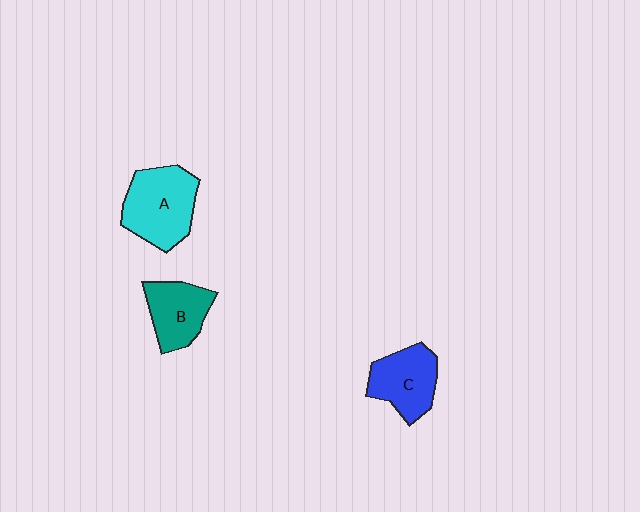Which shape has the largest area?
Shape A (cyan).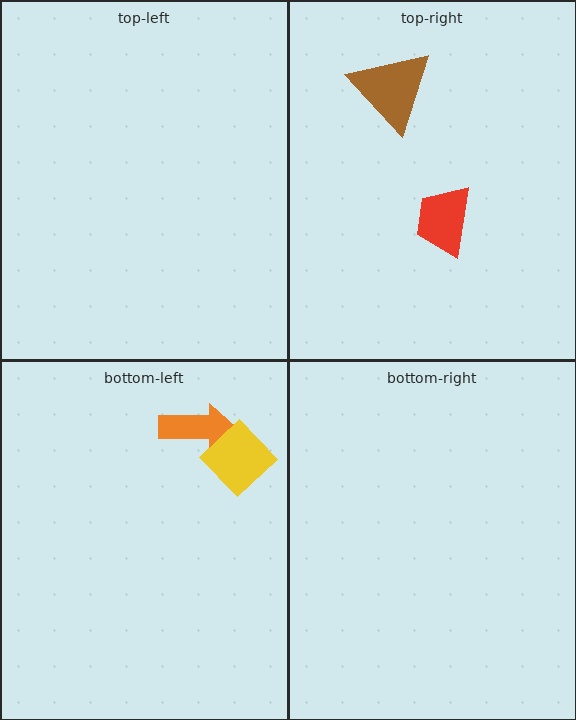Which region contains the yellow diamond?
The bottom-left region.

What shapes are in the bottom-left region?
The orange arrow, the yellow diamond.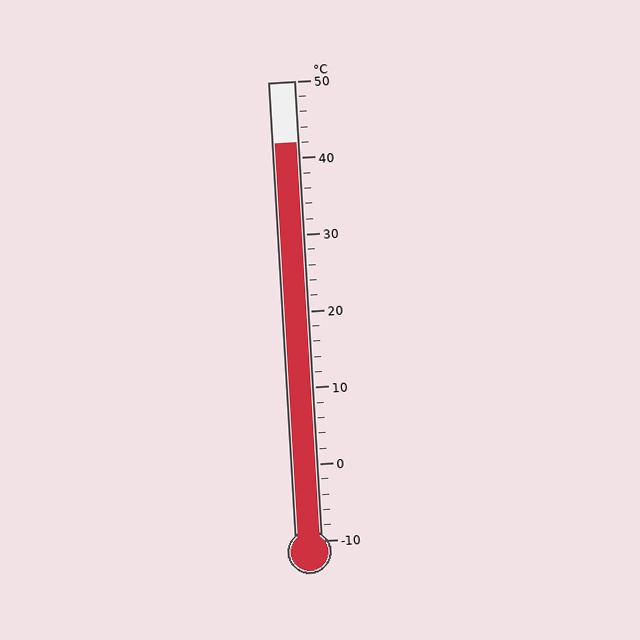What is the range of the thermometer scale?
The thermometer scale ranges from -10°C to 50°C.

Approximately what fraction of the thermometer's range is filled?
The thermometer is filled to approximately 85% of its range.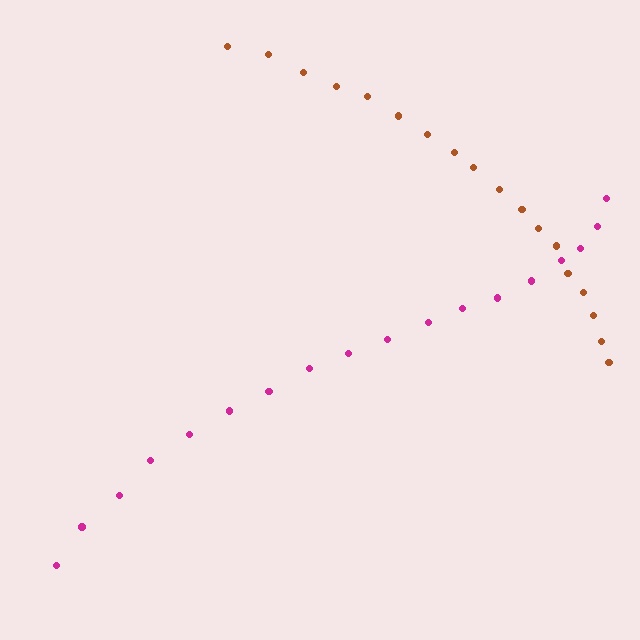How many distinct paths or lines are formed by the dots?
There are 2 distinct paths.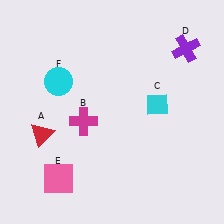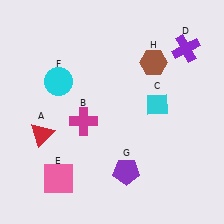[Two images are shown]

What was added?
A purple pentagon (G), a brown hexagon (H) were added in Image 2.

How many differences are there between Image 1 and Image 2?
There are 2 differences between the two images.